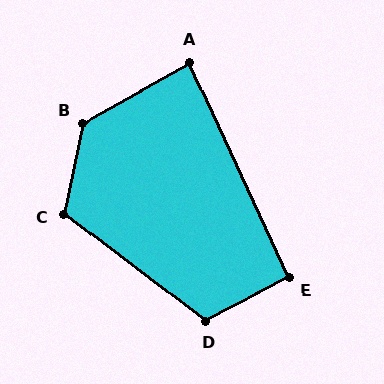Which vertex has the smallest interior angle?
A, at approximately 86 degrees.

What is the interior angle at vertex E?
Approximately 92 degrees (approximately right).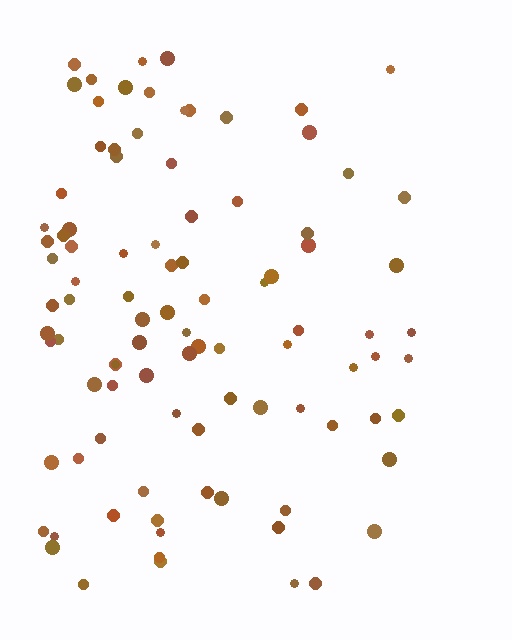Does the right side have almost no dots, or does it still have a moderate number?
Still a moderate number, just noticeably fewer than the left.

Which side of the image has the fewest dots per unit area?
The right.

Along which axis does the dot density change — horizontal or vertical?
Horizontal.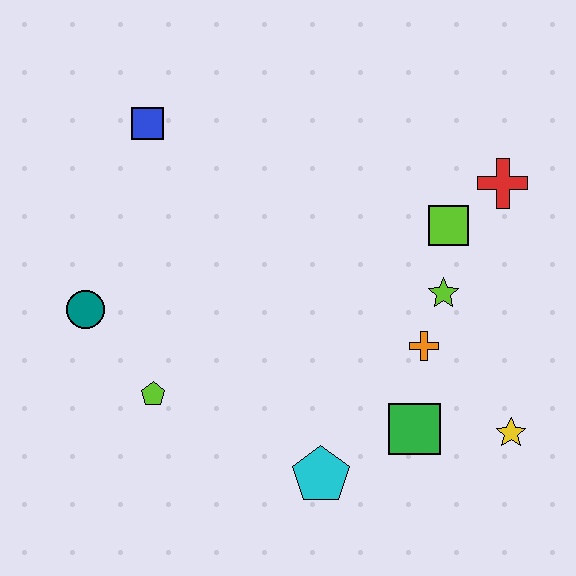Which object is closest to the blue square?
The teal circle is closest to the blue square.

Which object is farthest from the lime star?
The teal circle is farthest from the lime star.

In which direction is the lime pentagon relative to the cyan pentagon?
The lime pentagon is to the left of the cyan pentagon.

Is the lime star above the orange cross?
Yes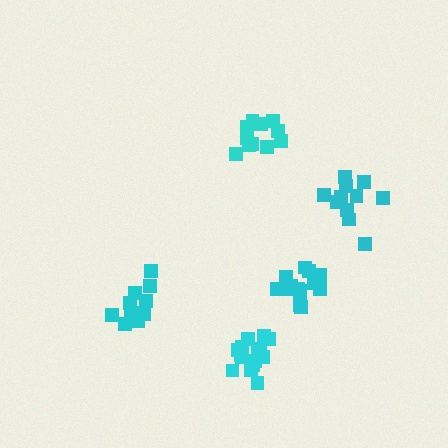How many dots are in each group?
Group 1: 14 dots, Group 2: 11 dots, Group 3: 11 dots, Group 4: 13 dots, Group 5: 15 dots (64 total).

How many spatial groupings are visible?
There are 5 spatial groupings.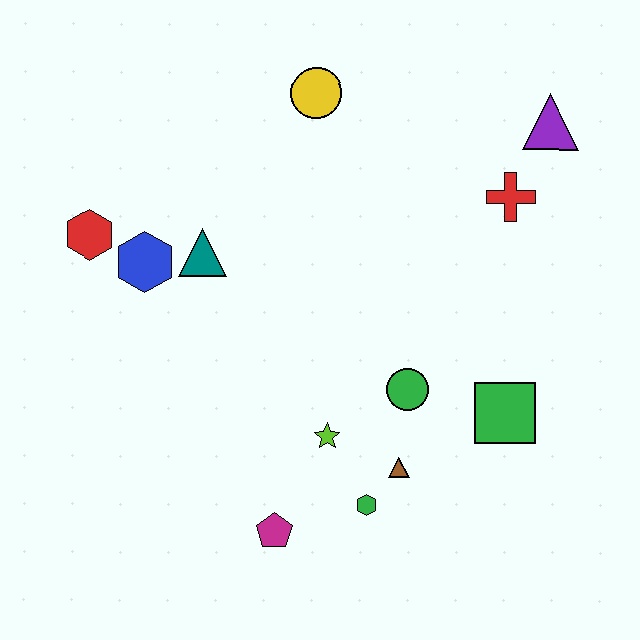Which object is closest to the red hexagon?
The blue hexagon is closest to the red hexagon.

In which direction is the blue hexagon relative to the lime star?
The blue hexagon is to the left of the lime star.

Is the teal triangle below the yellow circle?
Yes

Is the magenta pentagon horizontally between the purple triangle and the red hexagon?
Yes